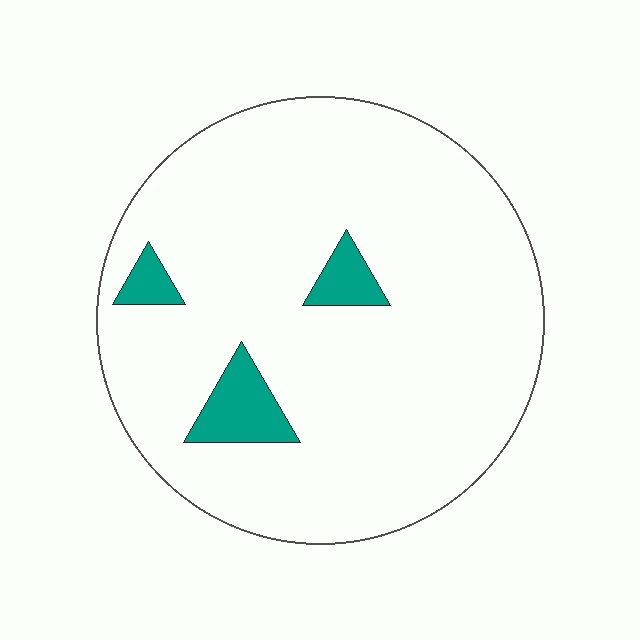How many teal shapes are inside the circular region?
3.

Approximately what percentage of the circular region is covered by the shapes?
Approximately 10%.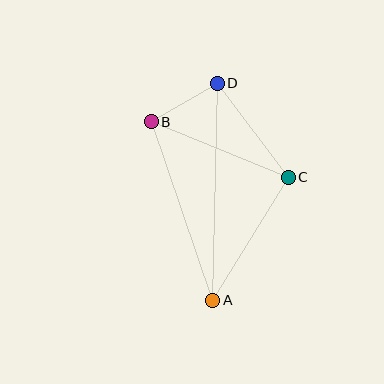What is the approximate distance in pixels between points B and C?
The distance between B and C is approximately 148 pixels.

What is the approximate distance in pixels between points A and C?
The distance between A and C is approximately 144 pixels.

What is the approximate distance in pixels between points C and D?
The distance between C and D is approximately 118 pixels.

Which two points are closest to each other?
Points B and D are closest to each other.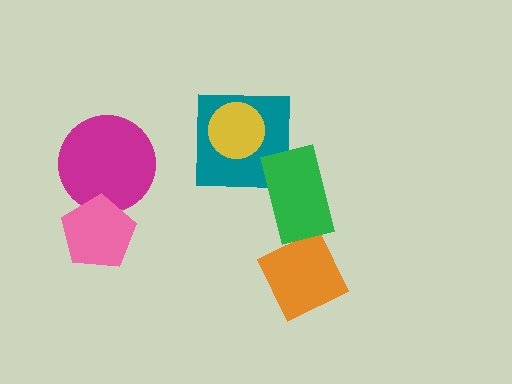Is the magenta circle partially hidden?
Yes, it is partially covered by another shape.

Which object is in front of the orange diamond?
The green rectangle is in front of the orange diamond.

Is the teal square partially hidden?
Yes, it is partially covered by another shape.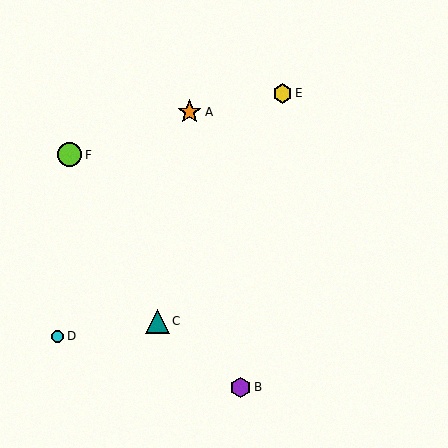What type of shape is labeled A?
Shape A is an orange star.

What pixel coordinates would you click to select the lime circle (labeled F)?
Click at (70, 155) to select the lime circle F.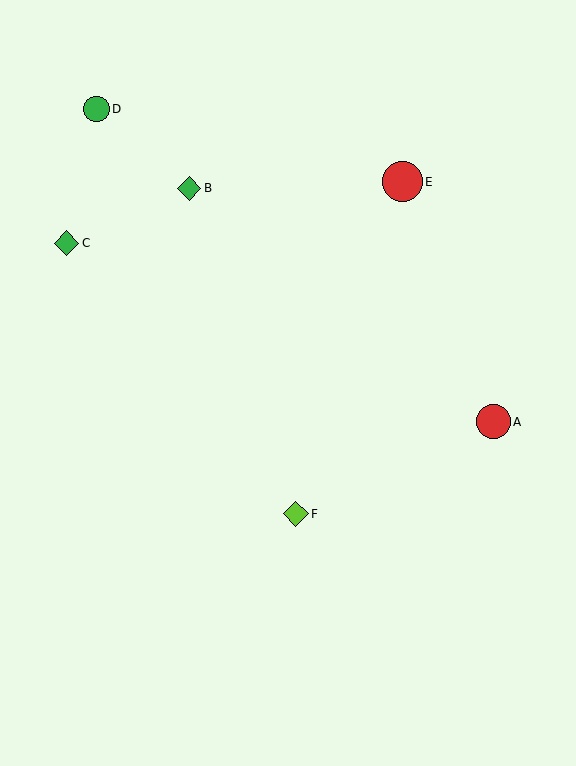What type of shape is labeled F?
Shape F is a lime diamond.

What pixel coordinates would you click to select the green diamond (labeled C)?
Click at (67, 243) to select the green diamond C.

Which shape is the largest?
The red circle (labeled E) is the largest.